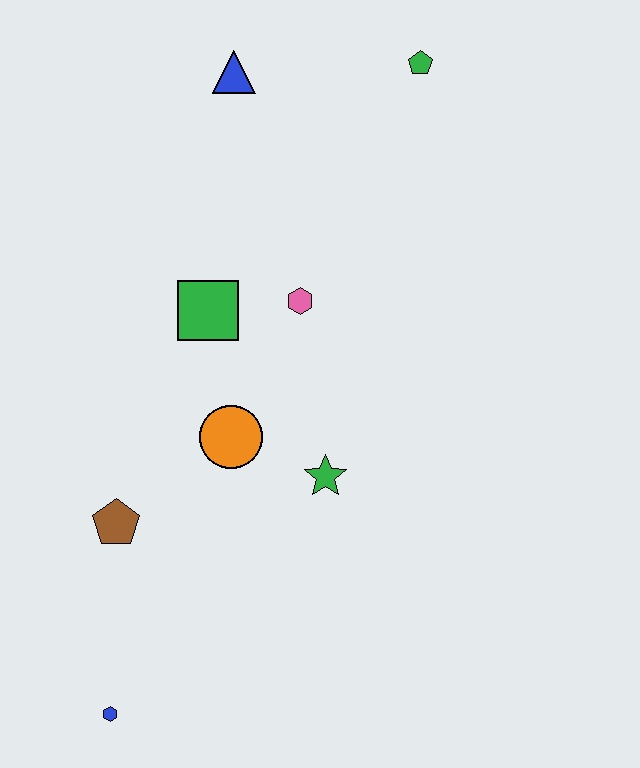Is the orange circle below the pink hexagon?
Yes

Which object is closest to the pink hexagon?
The green square is closest to the pink hexagon.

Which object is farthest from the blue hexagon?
The green pentagon is farthest from the blue hexagon.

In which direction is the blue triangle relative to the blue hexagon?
The blue triangle is above the blue hexagon.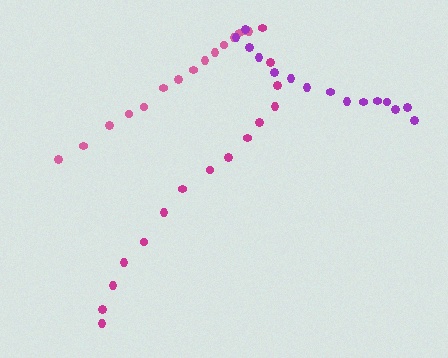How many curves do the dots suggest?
There are 3 distinct paths.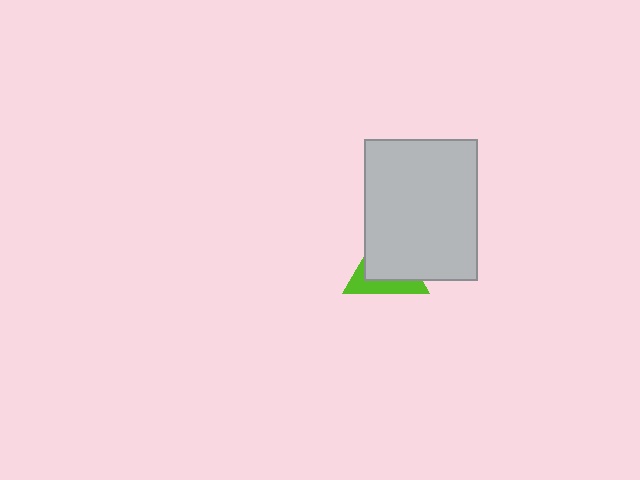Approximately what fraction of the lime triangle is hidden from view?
Roughly 66% of the lime triangle is hidden behind the light gray rectangle.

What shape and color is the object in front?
The object in front is a light gray rectangle.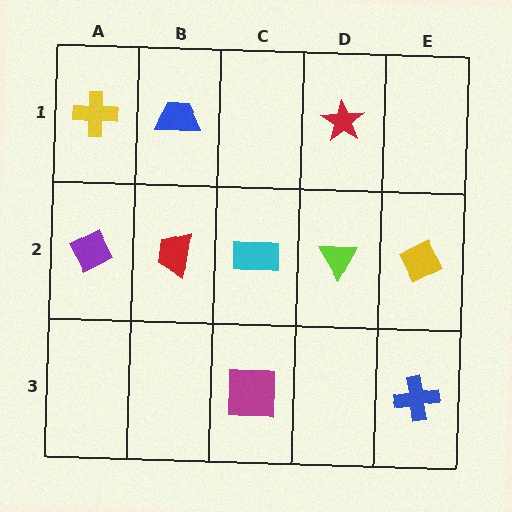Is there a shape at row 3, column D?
No, that cell is empty.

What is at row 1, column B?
A blue trapezoid.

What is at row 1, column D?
A red star.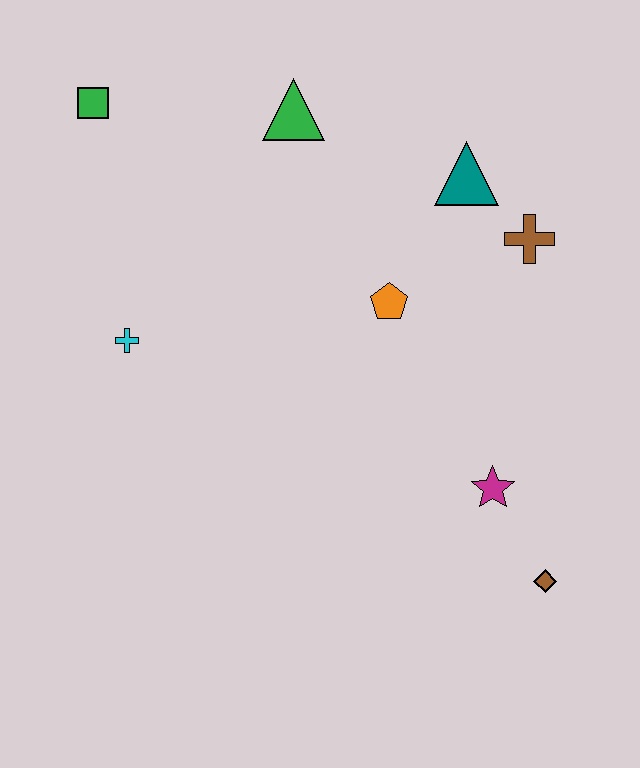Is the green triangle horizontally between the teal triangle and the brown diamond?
No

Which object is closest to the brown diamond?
The magenta star is closest to the brown diamond.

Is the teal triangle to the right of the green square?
Yes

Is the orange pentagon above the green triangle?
No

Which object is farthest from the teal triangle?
The brown diamond is farthest from the teal triangle.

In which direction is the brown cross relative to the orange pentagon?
The brown cross is to the right of the orange pentagon.